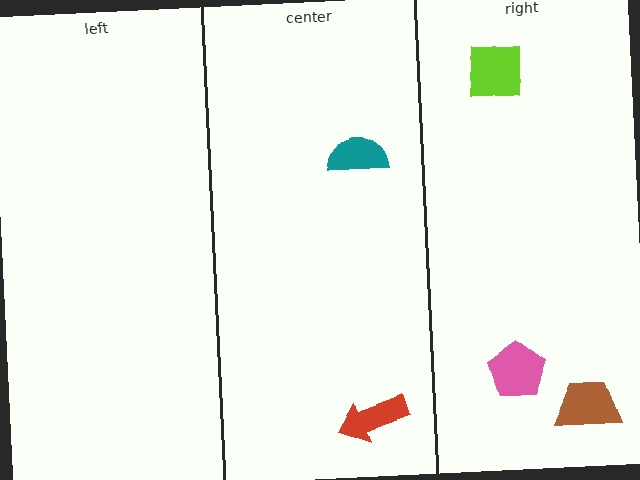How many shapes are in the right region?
3.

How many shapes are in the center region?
2.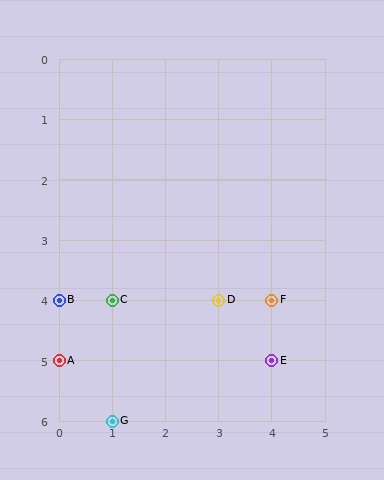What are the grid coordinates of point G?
Point G is at grid coordinates (1, 6).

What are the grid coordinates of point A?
Point A is at grid coordinates (0, 5).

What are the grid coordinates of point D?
Point D is at grid coordinates (3, 4).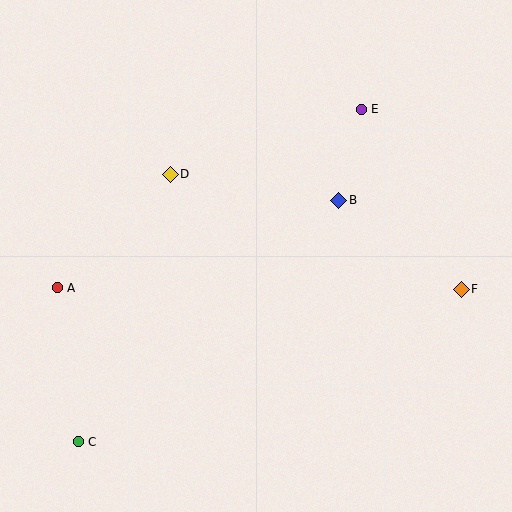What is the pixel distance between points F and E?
The distance between F and E is 206 pixels.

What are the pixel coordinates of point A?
Point A is at (57, 288).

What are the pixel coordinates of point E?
Point E is at (361, 109).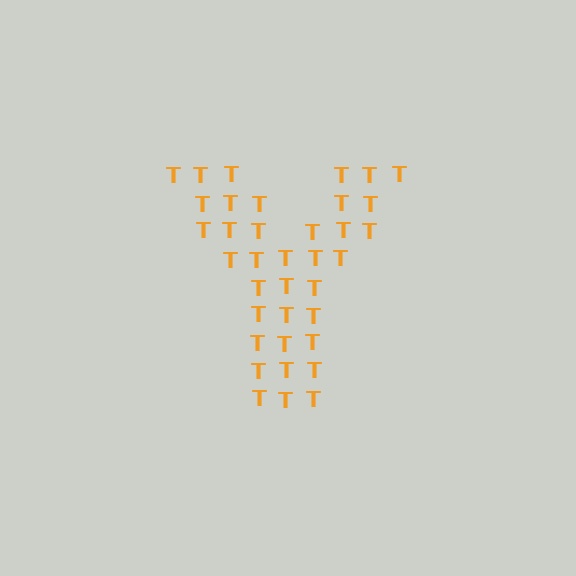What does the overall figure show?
The overall figure shows the letter Y.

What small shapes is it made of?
It is made of small letter T's.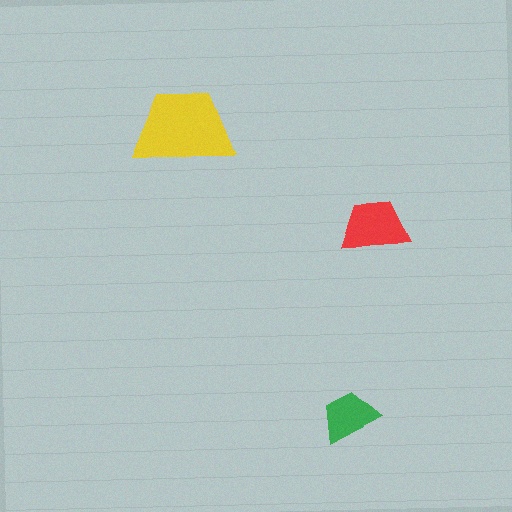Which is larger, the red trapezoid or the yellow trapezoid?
The yellow one.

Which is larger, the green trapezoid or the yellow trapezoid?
The yellow one.